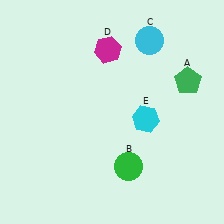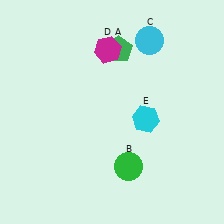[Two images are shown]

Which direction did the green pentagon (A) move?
The green pentagon (A) moved left.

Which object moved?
The green pentagon (A) moved left.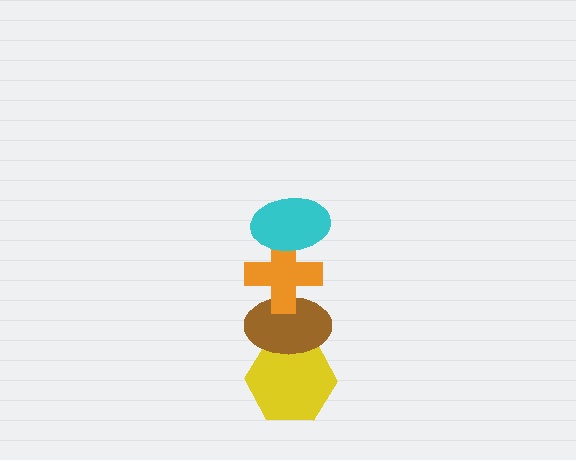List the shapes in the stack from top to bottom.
From top to bottom: the cyan ellipse, the orange cross, the brown ellipse, the yellow hexagon.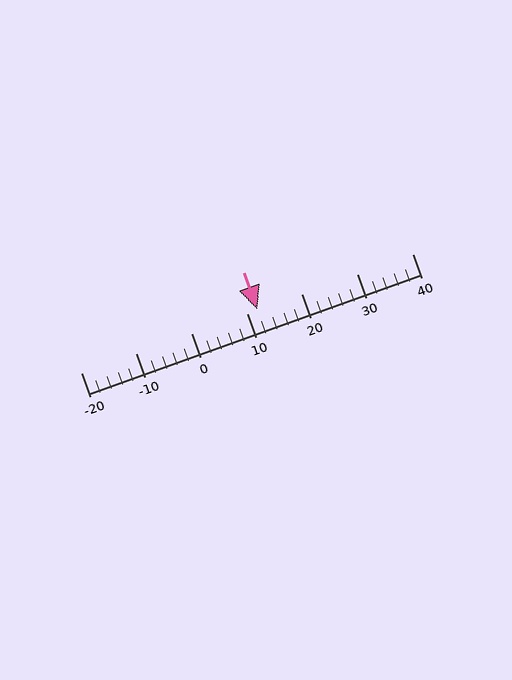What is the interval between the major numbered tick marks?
The major tick marks are spaced 10 units apart.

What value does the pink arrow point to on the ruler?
The pink arrow points to approximately 12.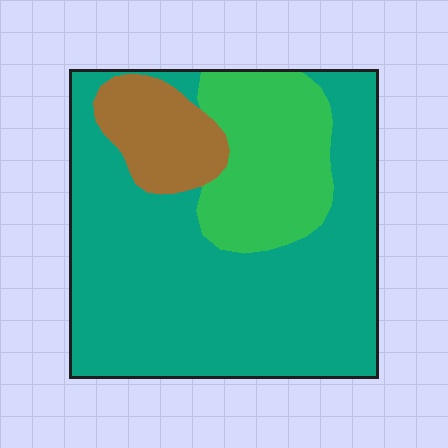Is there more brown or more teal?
Teal.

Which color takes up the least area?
Brown, at roughly 10%.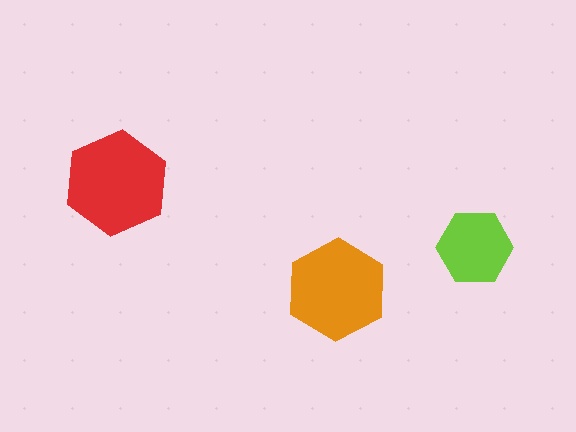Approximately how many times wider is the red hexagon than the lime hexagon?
About 1.5 times wider.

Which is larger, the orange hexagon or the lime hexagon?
The orange one.